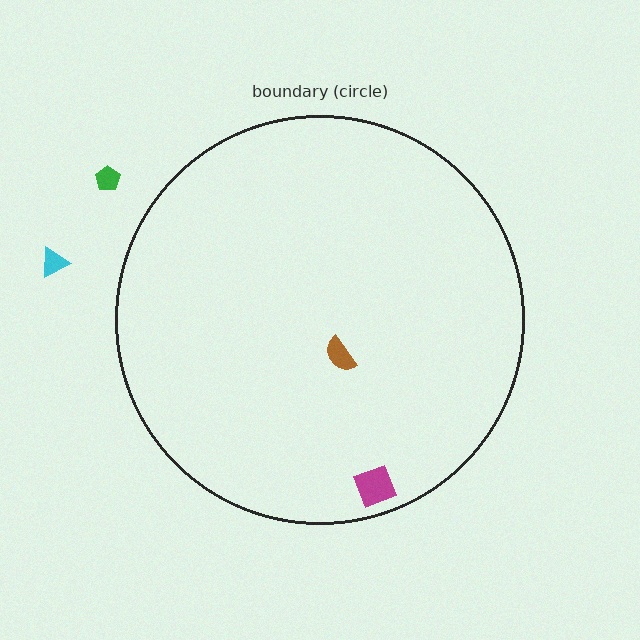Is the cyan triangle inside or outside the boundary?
Outside.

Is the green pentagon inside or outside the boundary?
Outside.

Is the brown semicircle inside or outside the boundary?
Inside.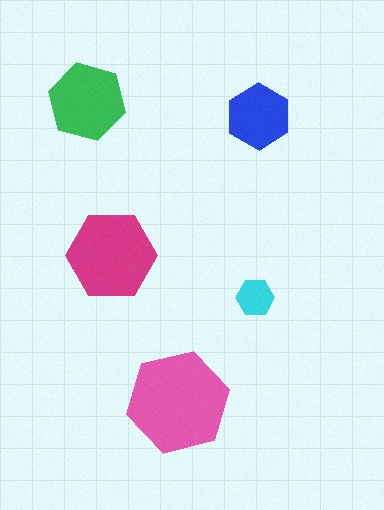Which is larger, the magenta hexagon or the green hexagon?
The magenta one.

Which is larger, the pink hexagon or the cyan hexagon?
The pink one.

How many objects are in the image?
There are 5 objects in the image.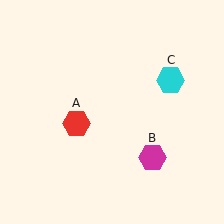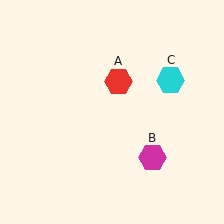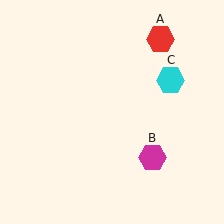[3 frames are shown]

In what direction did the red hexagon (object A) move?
The red hexagon (object A) moved up and to the right.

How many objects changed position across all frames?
1 object changed position: red hexagon (object A).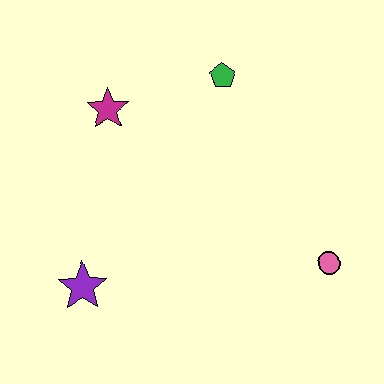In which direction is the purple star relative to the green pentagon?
The purple star is below the green pentagon.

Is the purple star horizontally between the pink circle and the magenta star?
No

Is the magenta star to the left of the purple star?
No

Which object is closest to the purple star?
The magenta star is closest to the purple star.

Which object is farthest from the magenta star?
The pink circle is farthest from the magenta star.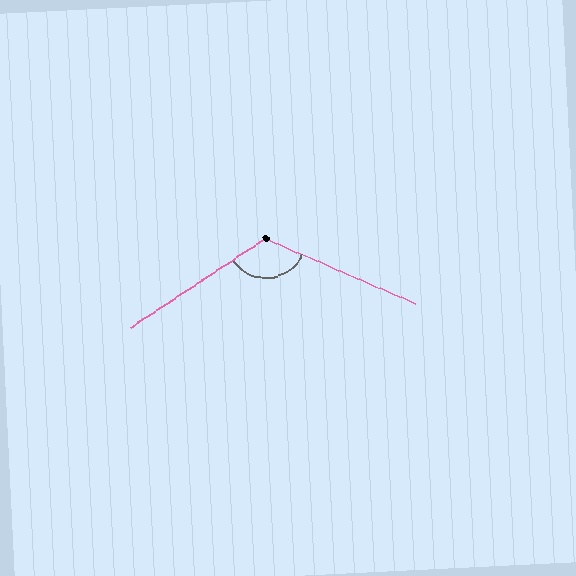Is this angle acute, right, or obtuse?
It is obtuse.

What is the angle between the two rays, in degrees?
Approximately 123 degrees.